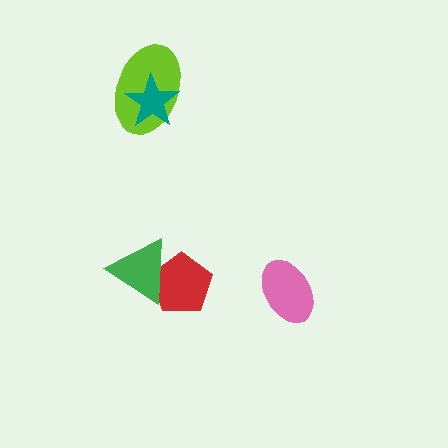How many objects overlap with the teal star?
1 object overlaps with the teal star.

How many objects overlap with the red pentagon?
1 object overlaps with the red pentagon.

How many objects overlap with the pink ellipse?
0 objects overlap with the pink ellipse.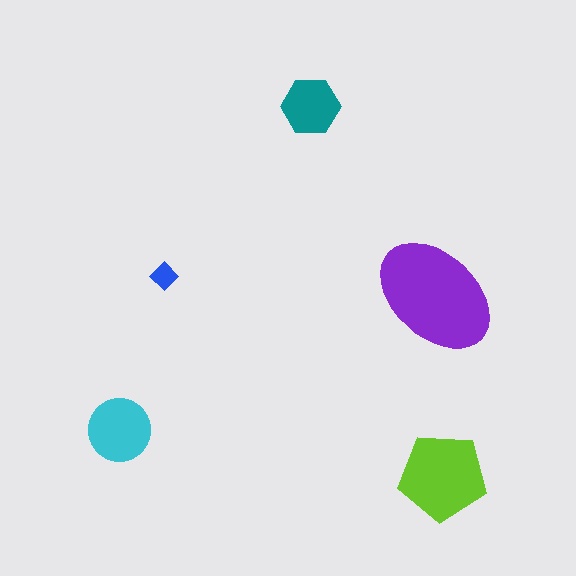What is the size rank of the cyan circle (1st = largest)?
3rd.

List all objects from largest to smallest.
The purple ellipse, the lime pentagon, the cyan circle, the teal hexagon, the blue diamond.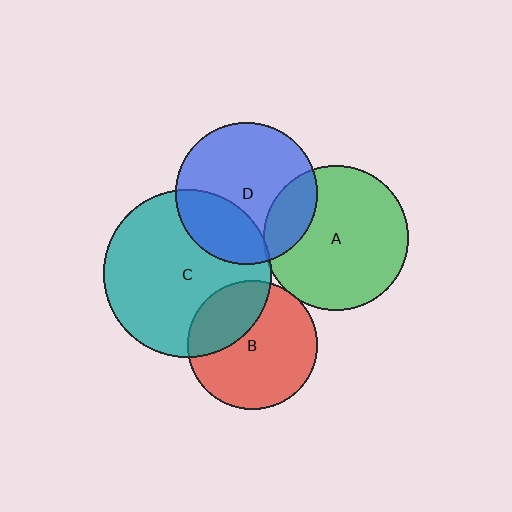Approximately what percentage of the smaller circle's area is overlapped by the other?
Approximately 5%.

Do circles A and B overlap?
Yes.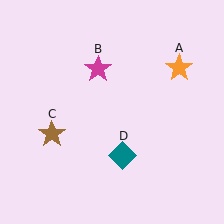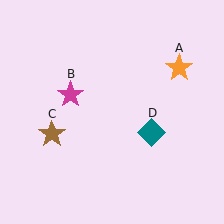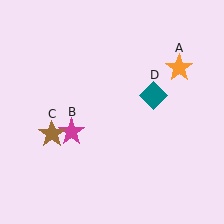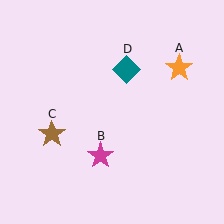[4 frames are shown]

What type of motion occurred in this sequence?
The magenta star (object B), teal diamond (object D) rotated counterclockwise around the center of the scene.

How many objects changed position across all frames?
2 objects changed position: magenta star (object B), teal diamond (object D).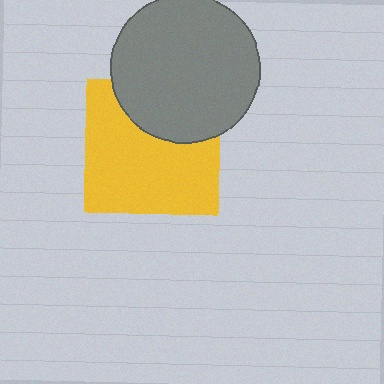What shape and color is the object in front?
The object in front is a gray circle.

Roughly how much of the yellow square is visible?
Most of it is visible (roughly 69%).